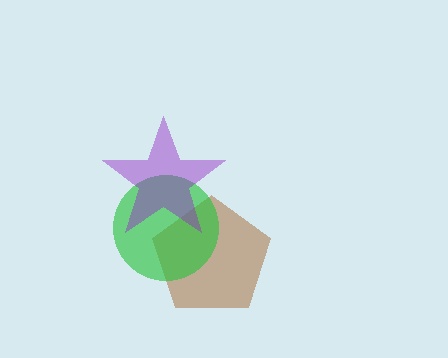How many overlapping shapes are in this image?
There are 3 overlapping shapes in the image.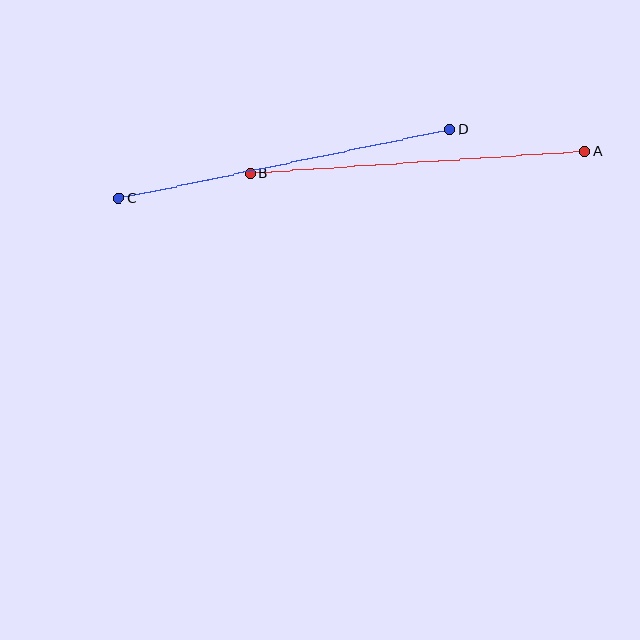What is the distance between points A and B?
The distance is approximately 335 pixels.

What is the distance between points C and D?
The distance is approximately 338 pixels.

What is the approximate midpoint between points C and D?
The midpoint is at approximately (284, 164) pixels.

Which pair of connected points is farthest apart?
Points C and D are farthest apart.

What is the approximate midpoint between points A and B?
The midpoint is at approximately (418, 162) pixels.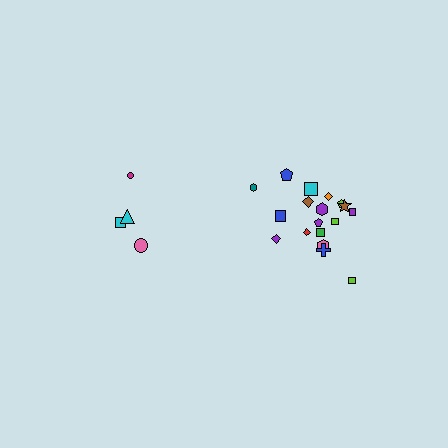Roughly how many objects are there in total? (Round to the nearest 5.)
Roughly 20 objects in total.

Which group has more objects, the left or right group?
The right group.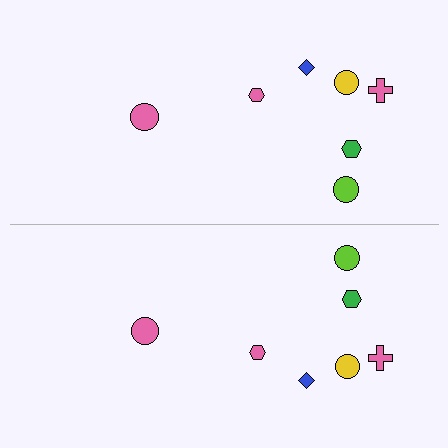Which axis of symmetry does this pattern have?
The pattern has a horizontal axis of symmetry running through the center of the image.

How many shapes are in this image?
There are 14 shapes in this image.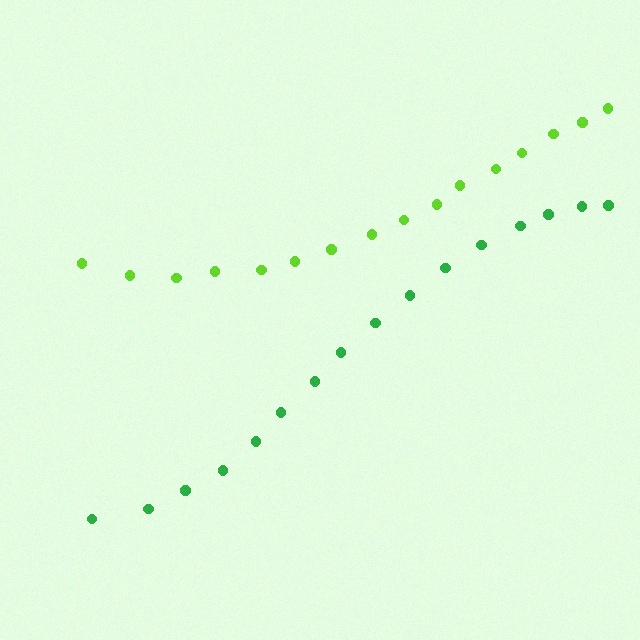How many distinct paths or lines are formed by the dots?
There are 2 distinct paths.